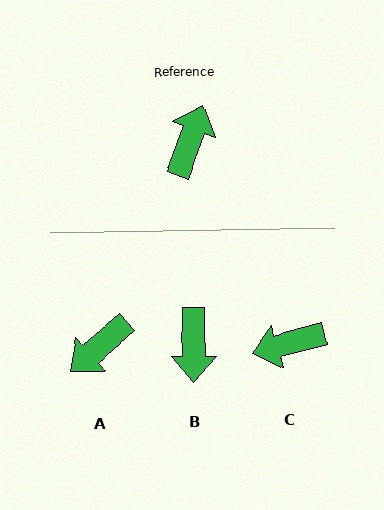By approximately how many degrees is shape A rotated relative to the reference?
Approximately 151 degrees counter-clockwise.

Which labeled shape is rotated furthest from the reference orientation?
B, about 160 degrees away.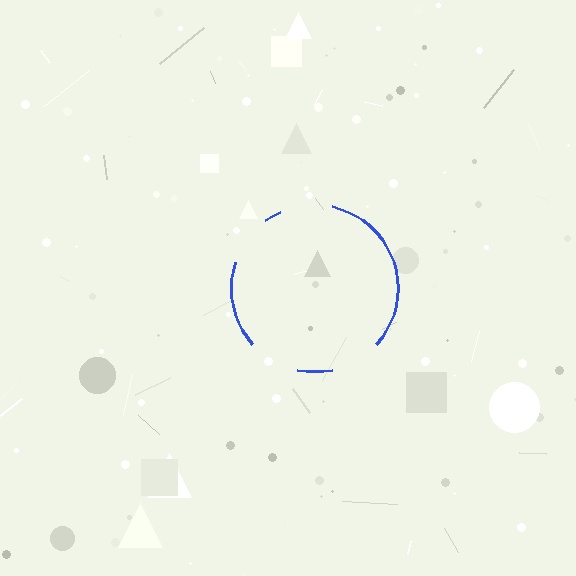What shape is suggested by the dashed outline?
The dashed outline suggests a circle.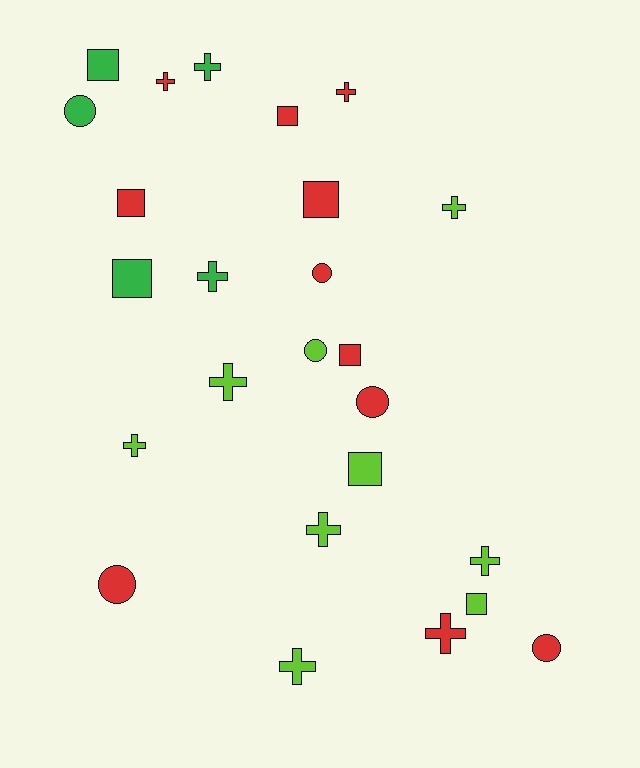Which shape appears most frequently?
Cross, with 11 objects.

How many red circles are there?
There are 4 red circles.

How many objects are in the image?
There are 25 objects.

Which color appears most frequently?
Red, with 11 objects.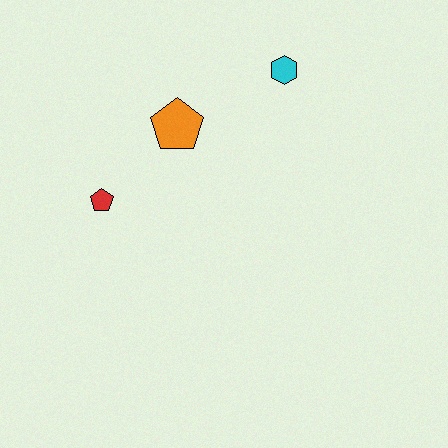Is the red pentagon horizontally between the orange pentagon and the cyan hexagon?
No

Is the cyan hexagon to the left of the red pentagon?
No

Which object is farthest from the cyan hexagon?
The red pentagon is farthest from the cyan hexagon.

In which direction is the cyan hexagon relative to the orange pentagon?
The cyan hexagon is to the right of the orange pentagon.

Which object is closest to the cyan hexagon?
The orange pentagon is closest to the cyan hexagon.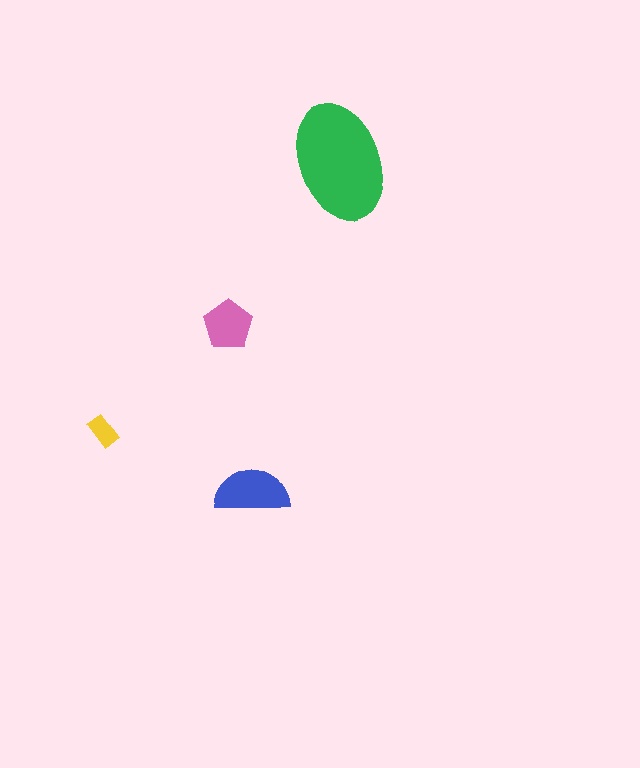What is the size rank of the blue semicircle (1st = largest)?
2nd.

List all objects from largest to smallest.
The green ellipse, the blue semicircle, the pink pentagon, the yellow rectangle.